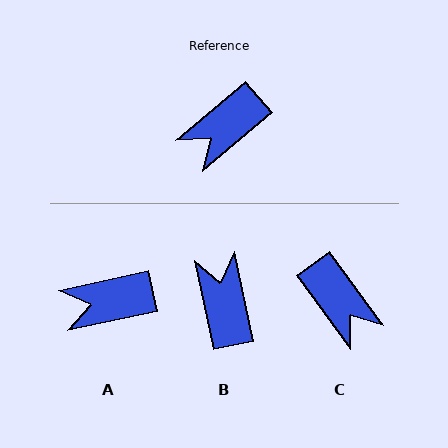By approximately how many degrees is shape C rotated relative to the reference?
Approximately 86 degrees counter-clockwise.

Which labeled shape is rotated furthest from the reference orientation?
B, about 119 degrees away.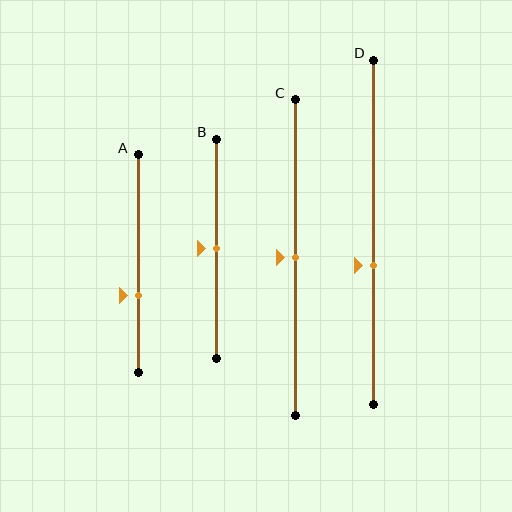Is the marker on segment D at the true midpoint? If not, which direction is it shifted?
No, the marker on segment D is shifted downward by about 10% of the segment length.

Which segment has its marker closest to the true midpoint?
Segment B has its marker closest to the true midpoint.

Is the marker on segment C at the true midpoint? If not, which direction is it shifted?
Yes, the marker on segment C is at the true midpoint.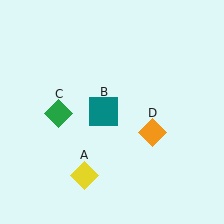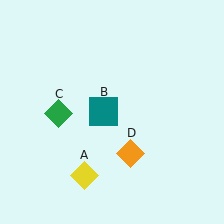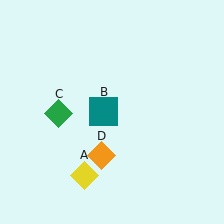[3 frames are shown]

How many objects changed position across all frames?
1 object changed position: orange diamond (object D).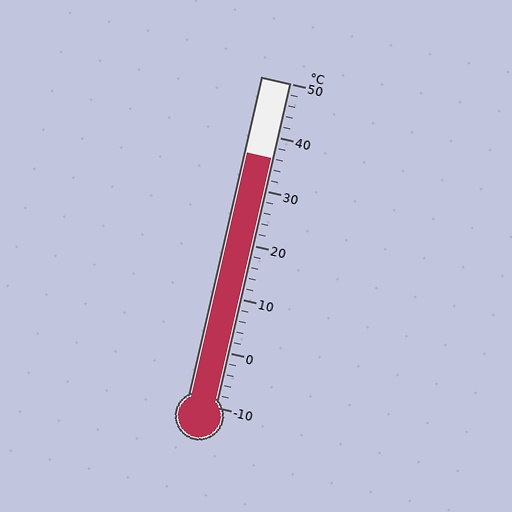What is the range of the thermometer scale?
The thermometer scale ranges from -10°C to 50°C.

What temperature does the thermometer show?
The thermometer shows approximately 36°C.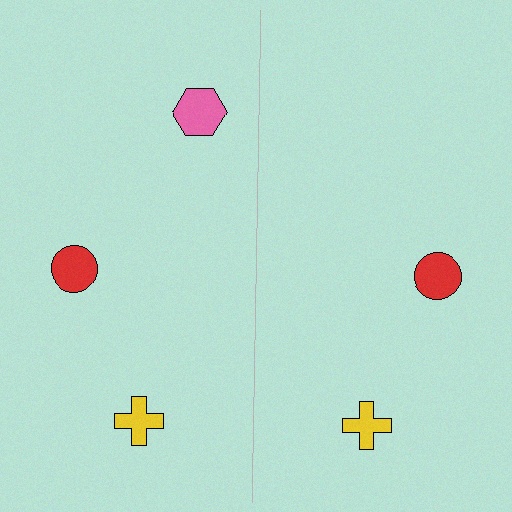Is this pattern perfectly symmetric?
No, the pattern is not perfectly symmetric. A pink hexagon is missing from the right side.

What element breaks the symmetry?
A pink hexagon is missing from the right side.